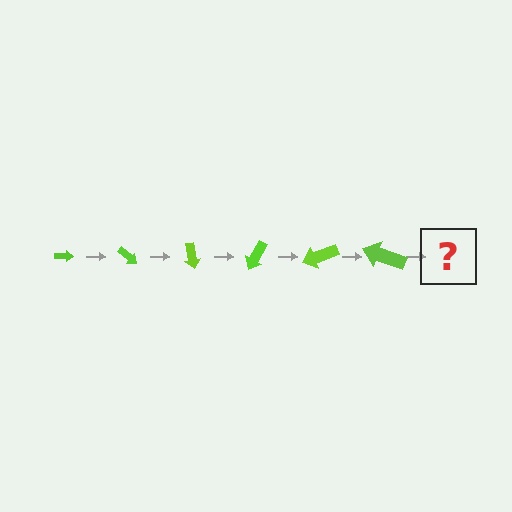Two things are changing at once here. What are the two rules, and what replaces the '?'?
The two rules are that the arrow grows larger each step and it rotates 40 degrees each step. The '?' should be an arrow, larger than the previous one and rotated 240 degrees from the start.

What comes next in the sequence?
The next element should be an arrow, larger than the previous one and rotated 240 degrees from the start.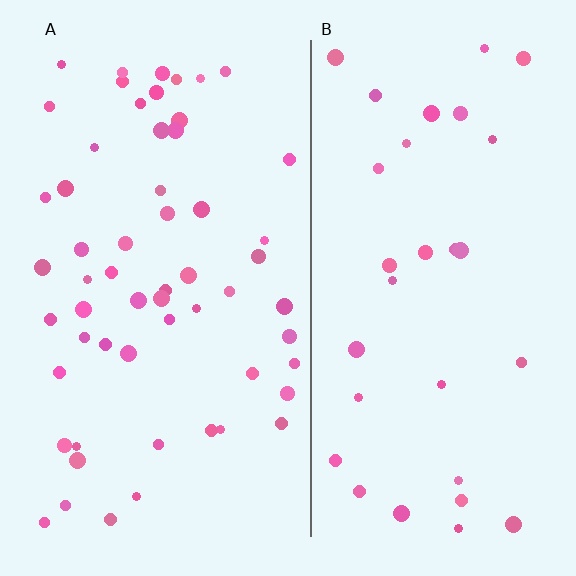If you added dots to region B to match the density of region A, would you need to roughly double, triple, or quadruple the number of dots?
Approximately double.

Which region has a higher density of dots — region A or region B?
A (the left).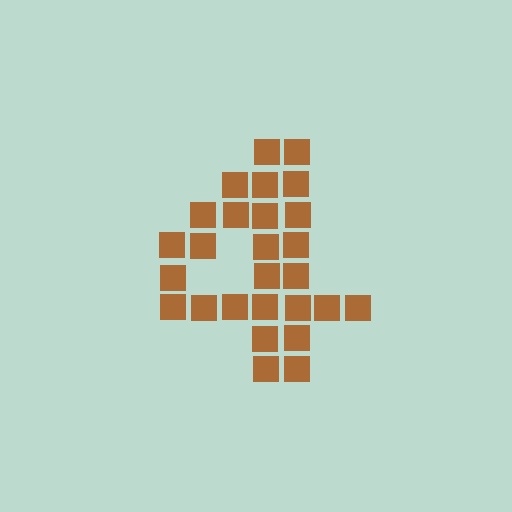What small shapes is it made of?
It is made of small squares.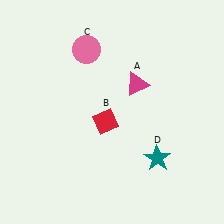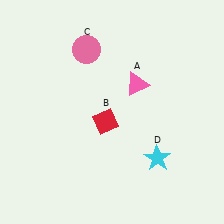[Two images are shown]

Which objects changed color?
A changed from magenta to pink. D changed from teal to cyan.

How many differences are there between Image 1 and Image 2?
There are 2 differences between the two images.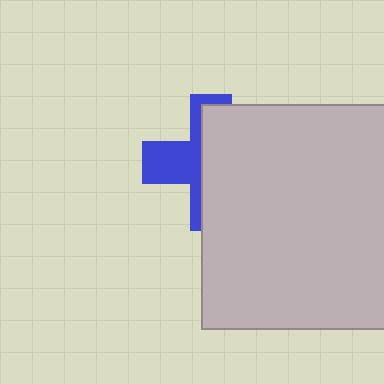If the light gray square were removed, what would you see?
You would see the complete blue cross.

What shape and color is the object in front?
The object in front is a light gray square.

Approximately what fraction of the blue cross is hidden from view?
Roughly 60% of the blue cross is hidden behind the light gray square.